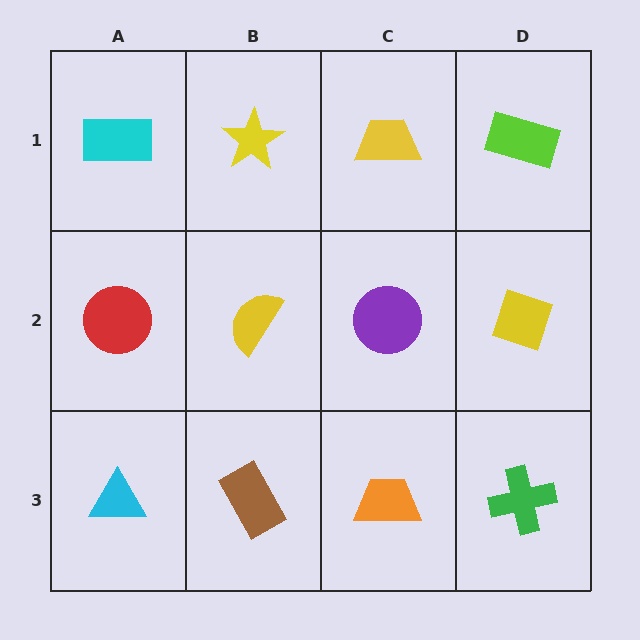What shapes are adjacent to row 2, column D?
A lime rectangle (row 1, column D), a green cross (row 3, column D), a purple circle (row 2, column C).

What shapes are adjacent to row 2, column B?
A yellow star (row 1, column B), a brown rectangle (row 3, column B), a red circle (row 2, column A), a purple circle (row 2, column C).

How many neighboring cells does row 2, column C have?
4.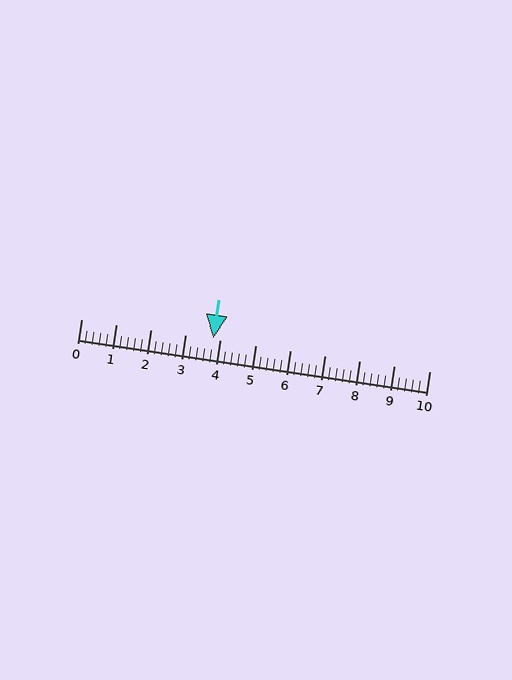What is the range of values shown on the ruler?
The ruler shows values from 0 to 10.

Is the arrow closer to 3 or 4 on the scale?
The arrow is closer to 4.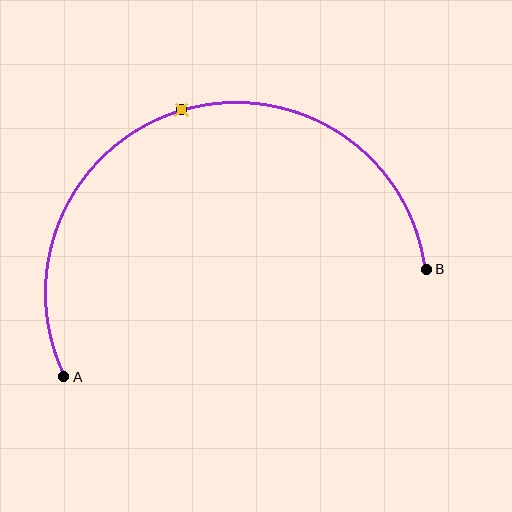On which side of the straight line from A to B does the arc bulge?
The arc bulges above the straight line connecting A and B.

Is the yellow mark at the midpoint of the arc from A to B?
Yes. The yellow mark lies on the arc at equal arc-length from both A and B — it is the arc midpoint.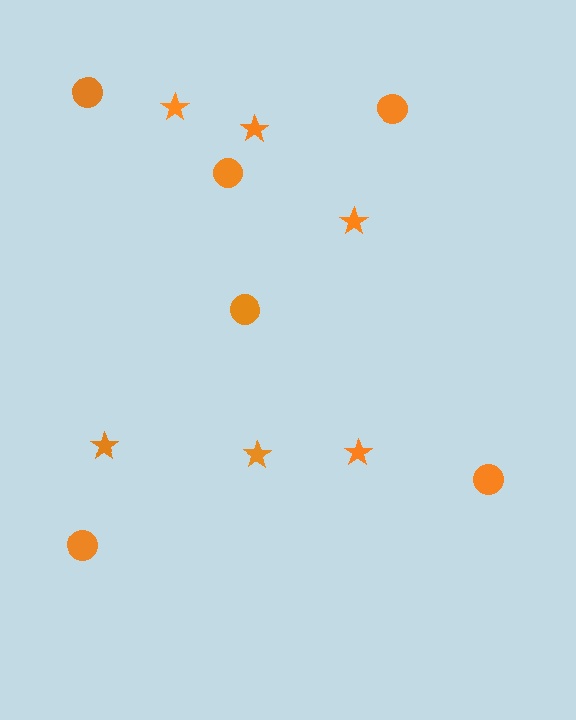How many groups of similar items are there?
There are 2 groups: one group of circles (6) and one group of stars (6).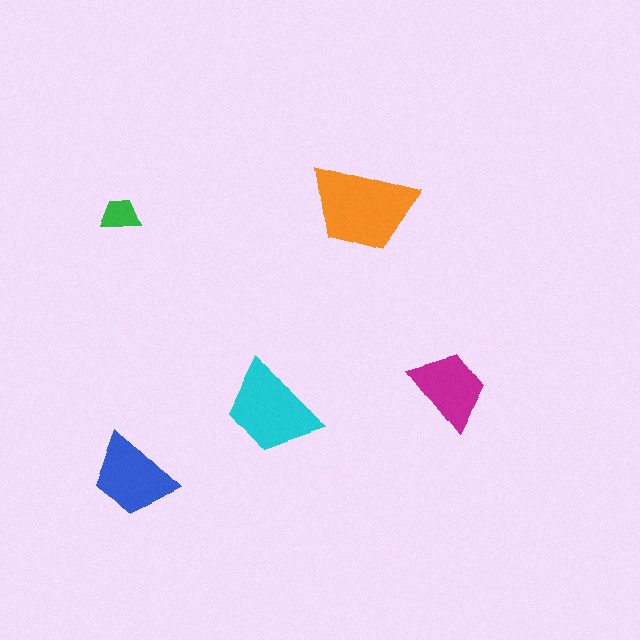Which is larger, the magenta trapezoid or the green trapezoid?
The magenta one.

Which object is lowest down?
The blue trapezoid is bottommost.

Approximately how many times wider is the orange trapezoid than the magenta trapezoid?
About 1.5 times wider.